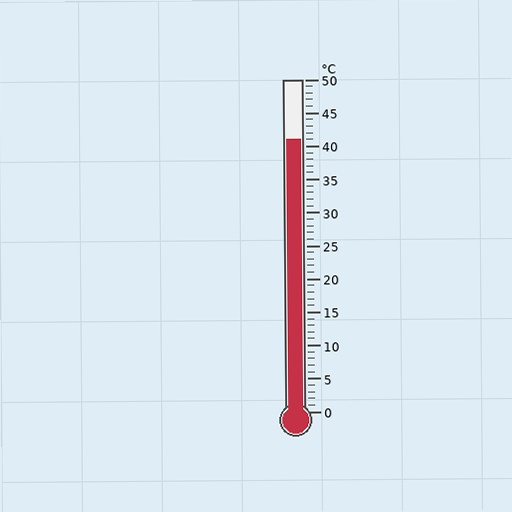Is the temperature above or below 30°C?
The temperature is above 30°C.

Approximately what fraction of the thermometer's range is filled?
The thermometer is filled to approximately 80% of its range.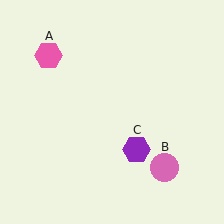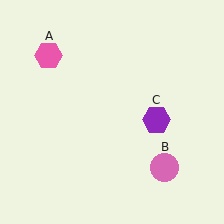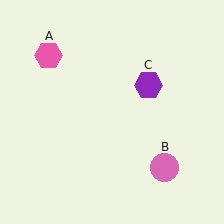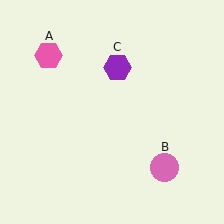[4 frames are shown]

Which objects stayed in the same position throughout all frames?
Pink hexagon (object A) and pink circle (object B) remained stationary.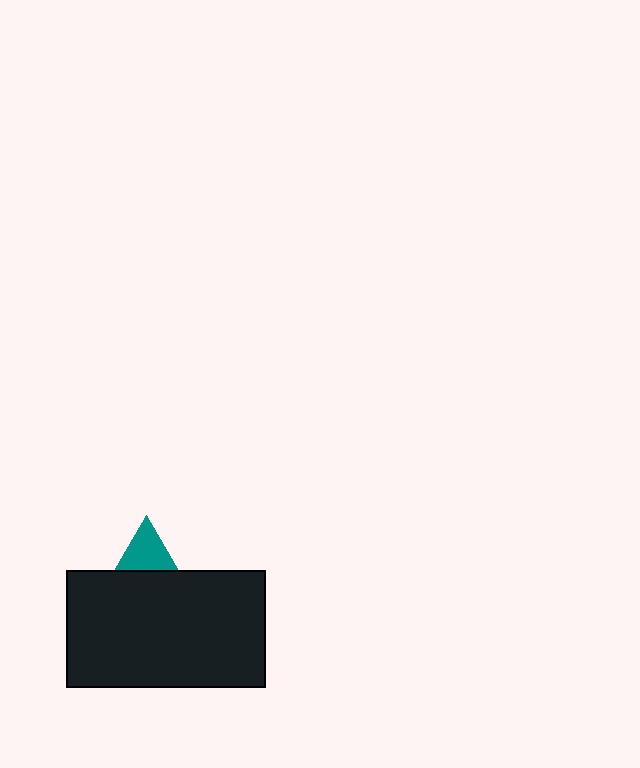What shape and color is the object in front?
The object in front is a black rectangle.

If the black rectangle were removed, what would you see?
You would see the complete teal triangle.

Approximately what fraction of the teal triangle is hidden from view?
Roughly 60% of the teal triangle is hidden behind the black rectangle.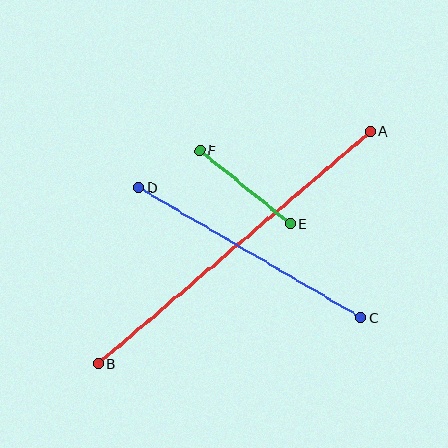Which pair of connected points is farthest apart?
Points A and B are farthest apart.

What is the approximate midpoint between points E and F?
The midpoint is at approximately (245, 187) pixels.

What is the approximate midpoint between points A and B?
The midpoint is at approximately (235, 247) pixels.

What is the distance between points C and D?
The distance is approximately 257 pixels.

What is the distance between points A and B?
The distance is approximately 358 pixels.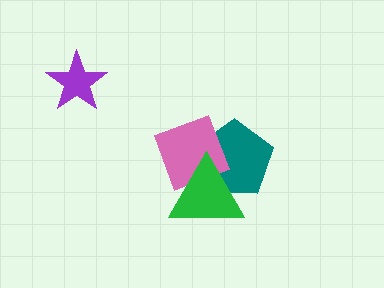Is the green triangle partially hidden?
No, no other shape covers it.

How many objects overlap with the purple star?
0 objects overlap with the purple star.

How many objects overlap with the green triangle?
2 objects overlap with the green triangle.